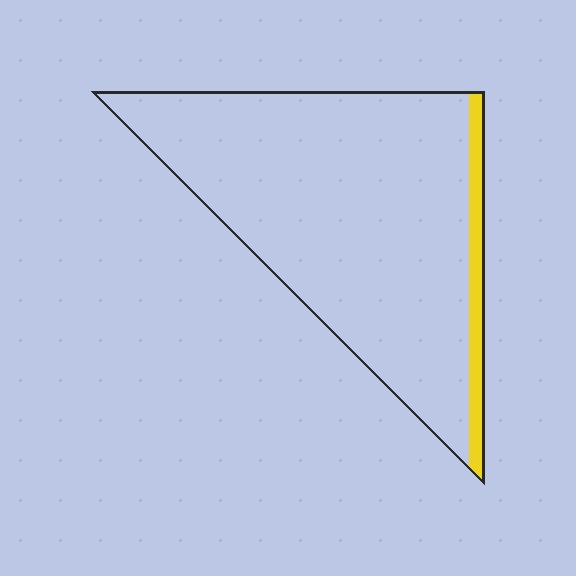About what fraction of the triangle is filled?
About one tenth (1/10).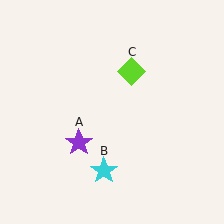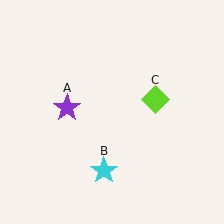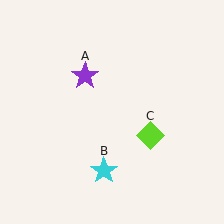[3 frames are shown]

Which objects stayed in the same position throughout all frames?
Cyan star (object B) remained stationary.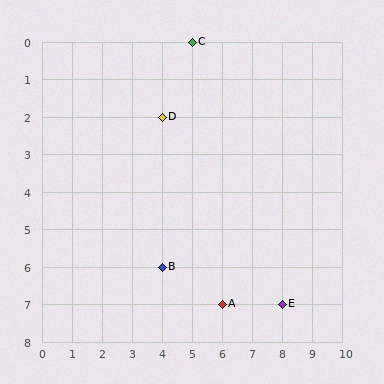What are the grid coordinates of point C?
Point C is at grid coordinates (5, 0).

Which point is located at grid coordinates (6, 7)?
Point A is at (6, 7).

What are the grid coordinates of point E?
Point E is at grid coordinates (8, 7).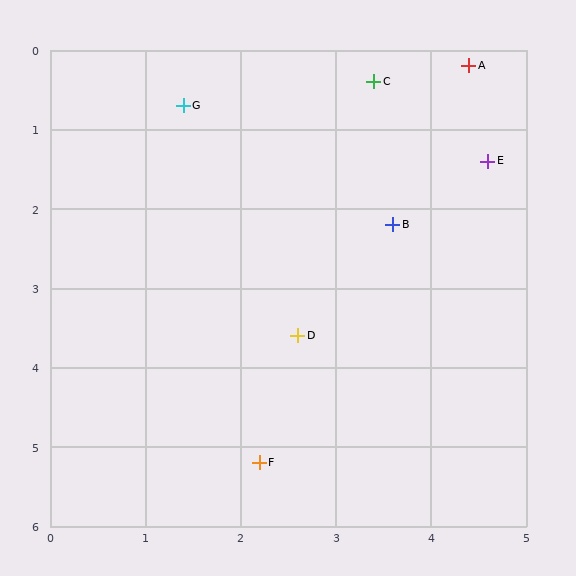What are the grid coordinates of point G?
Point G is at approximately (1.4, 0.7).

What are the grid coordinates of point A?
Point A is at approximately (4.4, 0.2).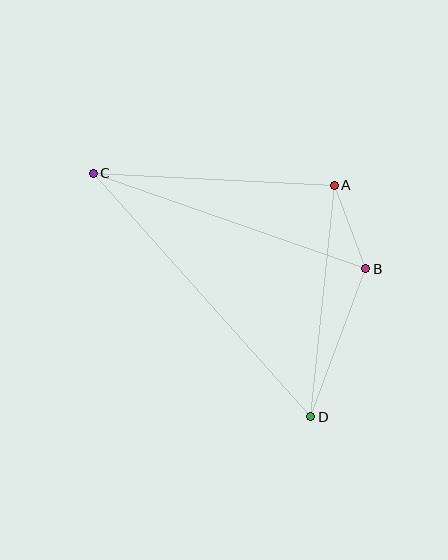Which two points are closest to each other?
Points A and B are closest to each other.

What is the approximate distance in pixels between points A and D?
The distance between A and D is approximately 233 pixels.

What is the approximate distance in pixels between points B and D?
The distance between B and D is approximately 158 pixels.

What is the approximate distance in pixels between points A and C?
The distance between A and C is approximately 241 pixels.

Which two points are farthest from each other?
Points C and D are farthest from each other.